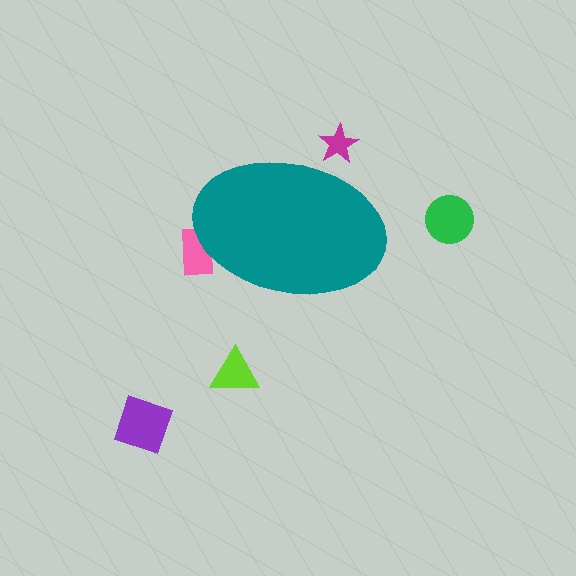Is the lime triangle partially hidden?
No, the lime triangle is fully visible.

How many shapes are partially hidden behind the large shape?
2 shapes are partially hidden.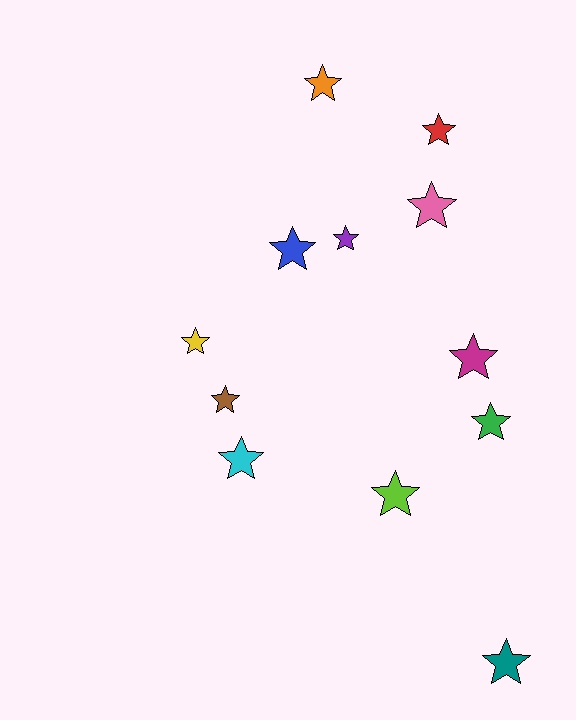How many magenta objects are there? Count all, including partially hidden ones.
There is 1 magenta object.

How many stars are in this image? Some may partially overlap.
There are 12 stars.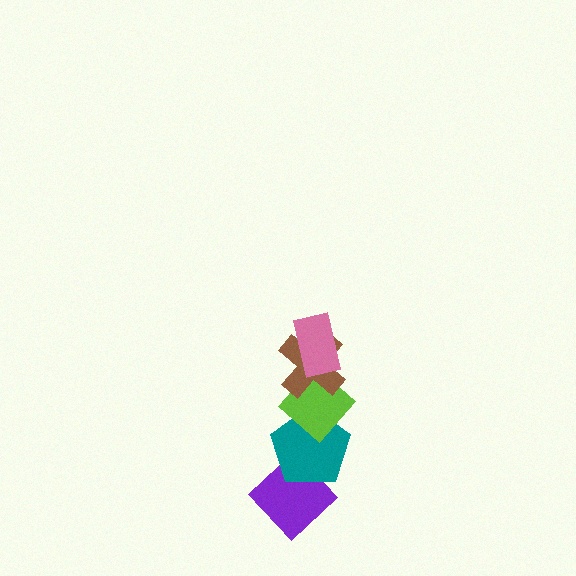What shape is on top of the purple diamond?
The teal pentagon is on top of the purple diamond.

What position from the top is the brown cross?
The brown cross is 2nd from the top.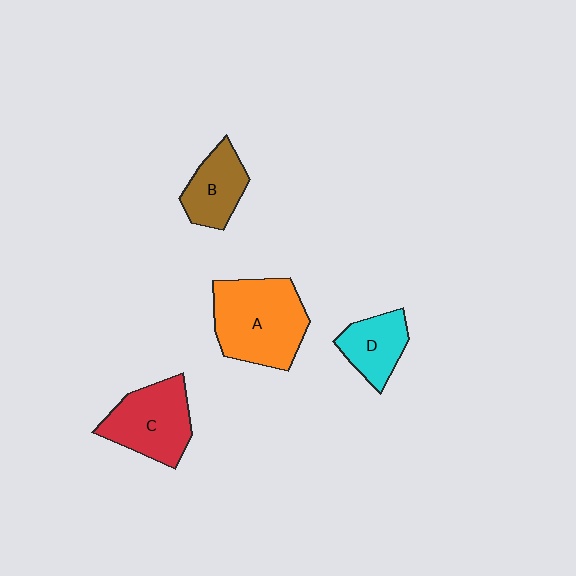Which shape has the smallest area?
Shape D (cyan).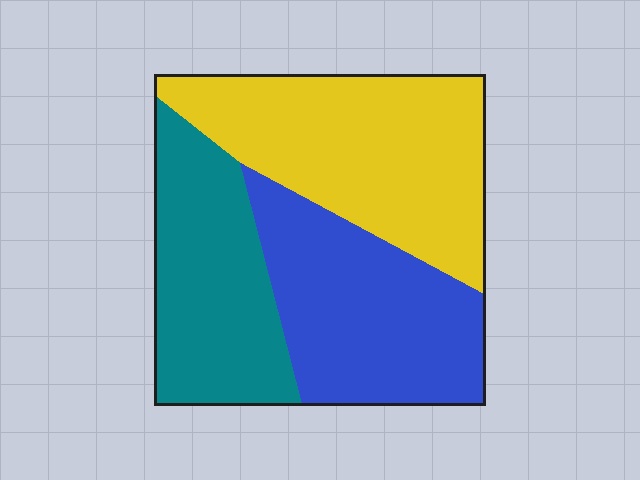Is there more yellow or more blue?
Yellow.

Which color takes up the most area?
Yellow, at roughly 40%.